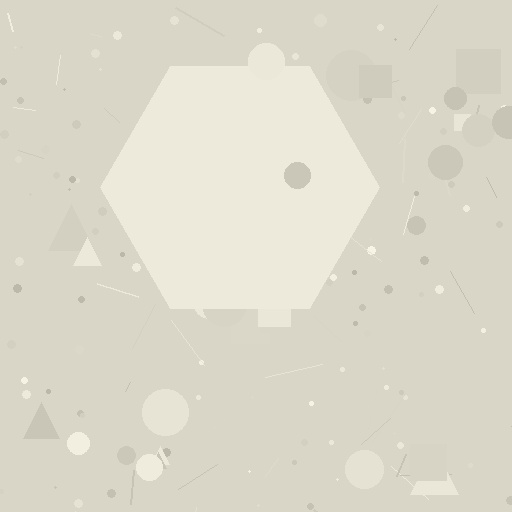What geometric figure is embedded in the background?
A hexagon is embedded in the background.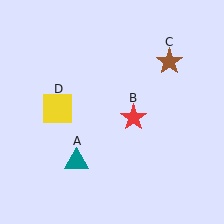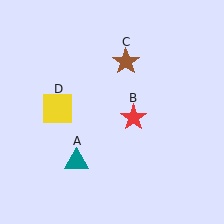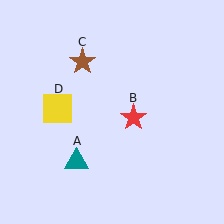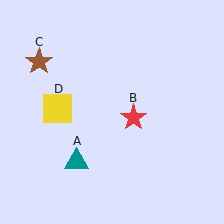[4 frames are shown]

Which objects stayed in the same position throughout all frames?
Teal triangle (object A) and red star (object B) and yellow square (object D) remained stationary.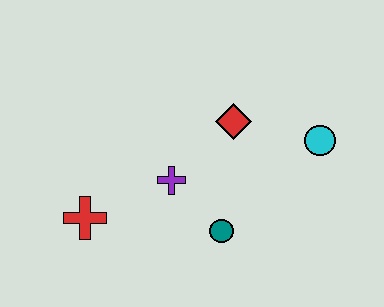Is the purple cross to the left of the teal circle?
Yes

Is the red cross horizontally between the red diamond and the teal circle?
No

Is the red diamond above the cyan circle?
Yes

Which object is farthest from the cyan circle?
The red cross is farthest from the cyan circle.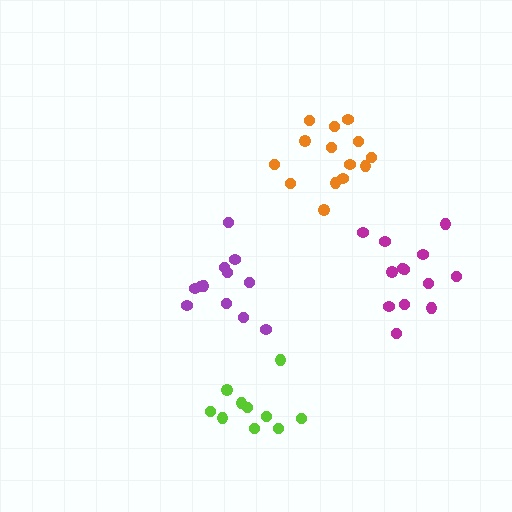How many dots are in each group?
Group 1: 12 dots, Group 2: 13 dots, Group 3: 10 dots, Group 4: 14 dots (49 total).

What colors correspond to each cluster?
The clusters are colored: purple, magenta, lime, orange.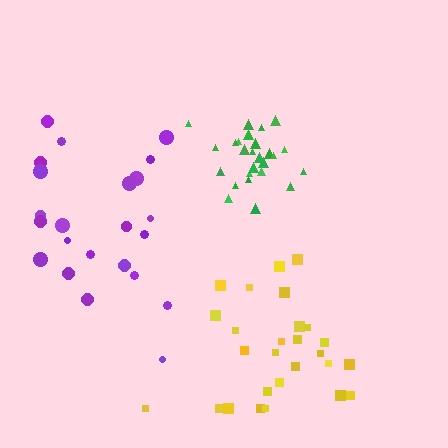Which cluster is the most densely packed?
Green.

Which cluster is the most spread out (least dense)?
Purple.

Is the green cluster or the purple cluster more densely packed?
Green.